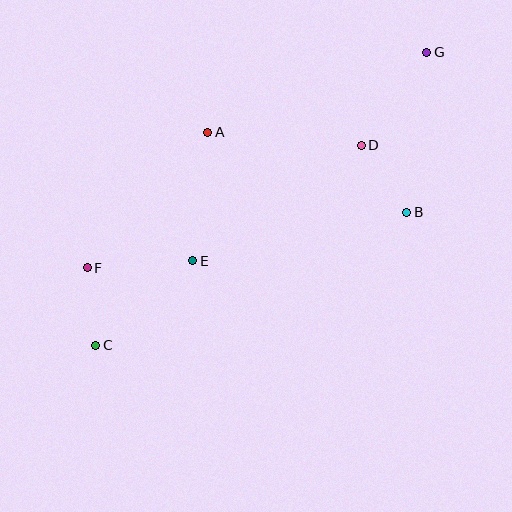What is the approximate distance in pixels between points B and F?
The distance between B and F is approximately 325 pixels.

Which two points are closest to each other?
Points C and F are closest to each other.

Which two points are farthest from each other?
Points C and G are farthest from each other.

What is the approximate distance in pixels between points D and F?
The distance between D and F is approximately 300 pixels.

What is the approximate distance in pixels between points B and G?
The distance between B and G is approximately 161 pixels.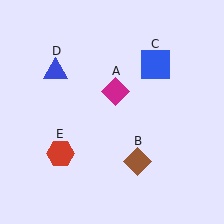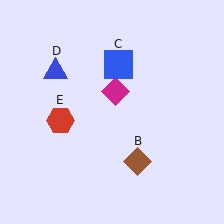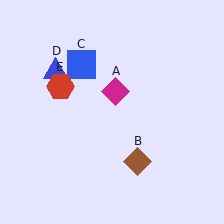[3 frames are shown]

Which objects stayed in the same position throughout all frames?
Magenta diamond (object A) and brown diamond (object B) and blue triangle (object D) remained stationary.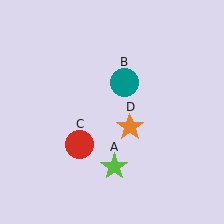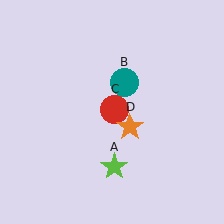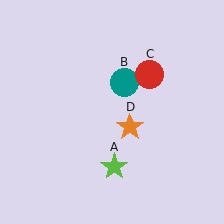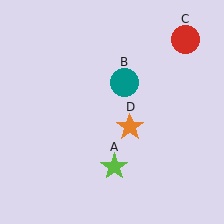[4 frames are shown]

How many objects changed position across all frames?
1 object changed position: red circle (object C).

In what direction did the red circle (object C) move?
The red circle (object C) moved up and to the right.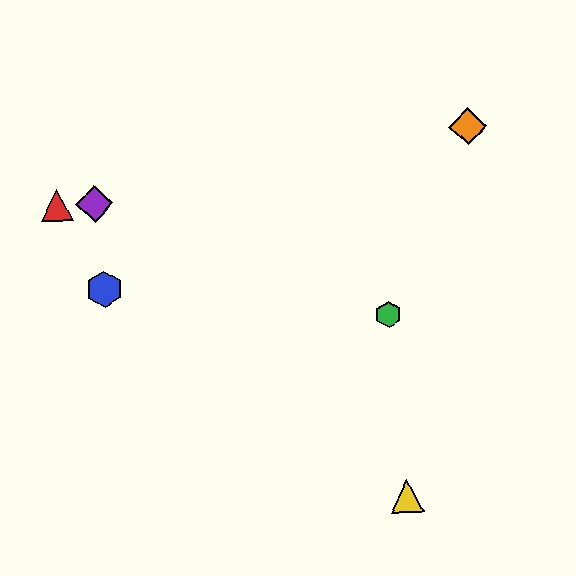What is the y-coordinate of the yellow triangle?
The yellow triangle is at y≈497.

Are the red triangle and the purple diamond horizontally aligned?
Yes, both are at y≈205.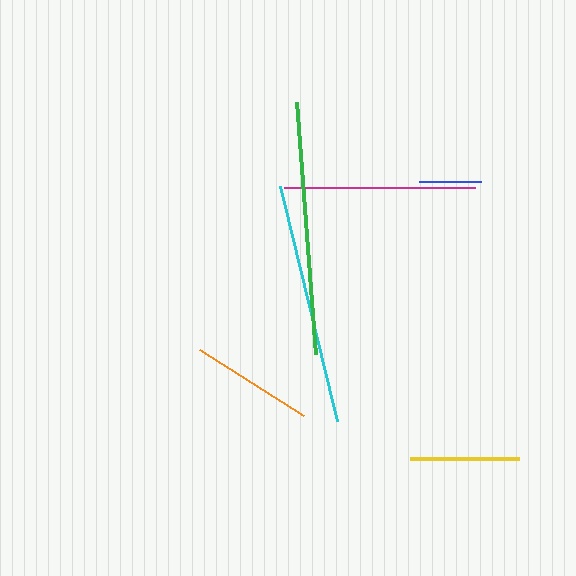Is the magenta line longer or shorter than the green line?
The green line is longer than the magenta line.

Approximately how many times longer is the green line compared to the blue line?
The green line is approximately 4.1 times the length of the blue line.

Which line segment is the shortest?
The blue line is the shortest at approximately 61 pixels.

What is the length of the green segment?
The green segment is approximately 252 pixels long.